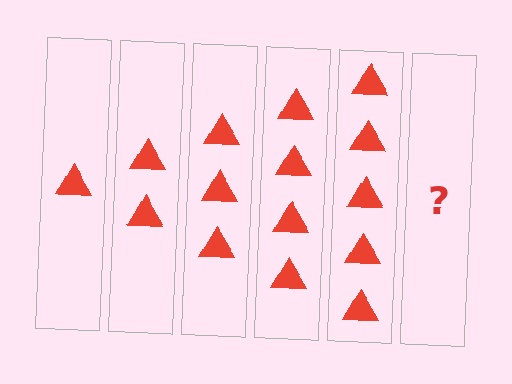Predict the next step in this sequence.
The next step is 6 triangles.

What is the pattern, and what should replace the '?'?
The pattern is that each step adds one more triangle. The '?' should be 6 triangles.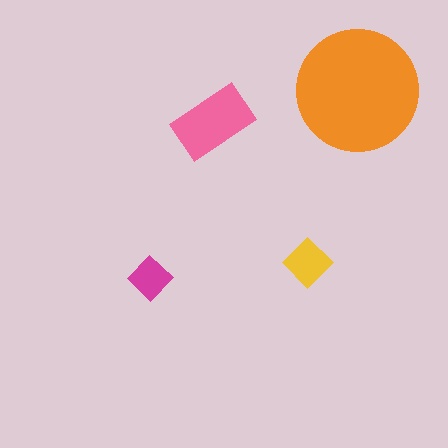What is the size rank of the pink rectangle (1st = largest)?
2nd.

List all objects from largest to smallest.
The orange circle, the pink rectangle, the yellow diamond, the magenta diamond.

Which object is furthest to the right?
The orange circle is rightmost.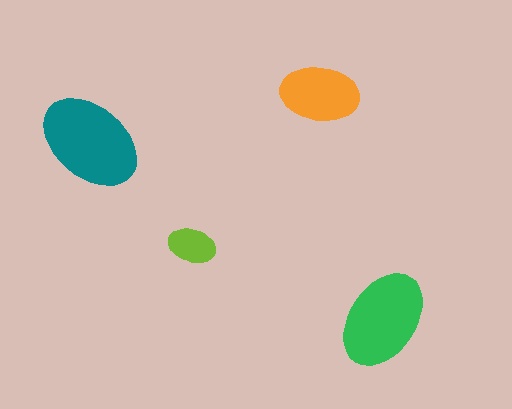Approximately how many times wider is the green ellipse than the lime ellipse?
About 2 times wider.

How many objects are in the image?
There are 4 objects in the image.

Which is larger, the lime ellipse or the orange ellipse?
The orange one.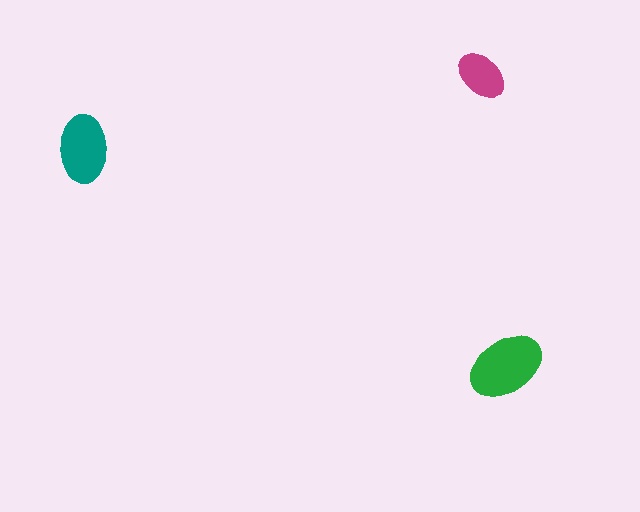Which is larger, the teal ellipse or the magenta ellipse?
The teal one.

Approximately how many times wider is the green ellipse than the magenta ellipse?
About 1.5 times wider.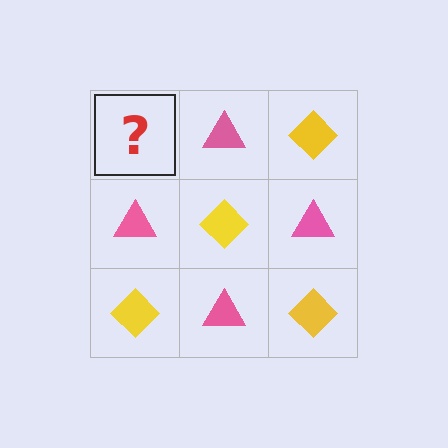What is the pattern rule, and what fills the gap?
The rule is that it alternates yellow diamond and pink triangle in a checkerboard pattern. The gap should be filled with a yellow diamond.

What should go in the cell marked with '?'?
The missing cell should contain a yellow diamond.